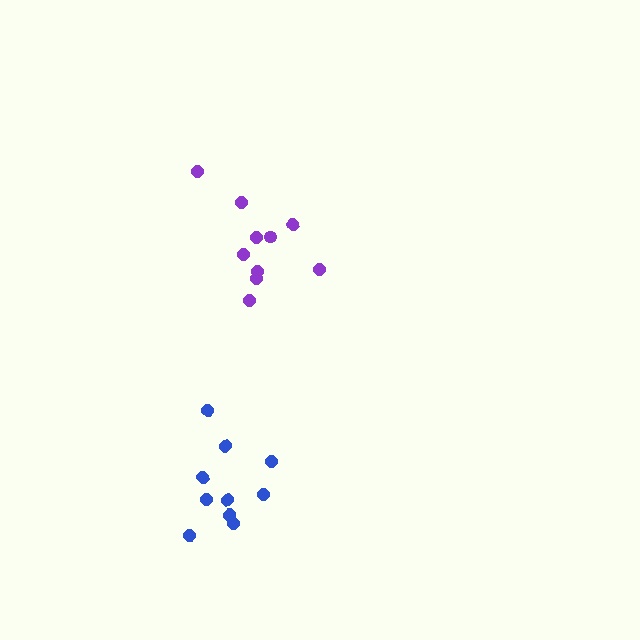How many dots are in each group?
Group 1: 10 dots, Group 2: 10 dots (20 total).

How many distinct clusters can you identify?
There are 2 distinct clusters.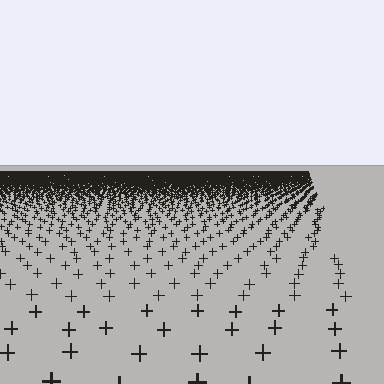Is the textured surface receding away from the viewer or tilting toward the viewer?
The surface is receding away from the viewer. Texture elements get smaller and denser toward the top.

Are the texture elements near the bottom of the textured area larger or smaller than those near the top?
Larger. Near the bottom, elements are closer to the viewer and appear at a bigger on-screen size.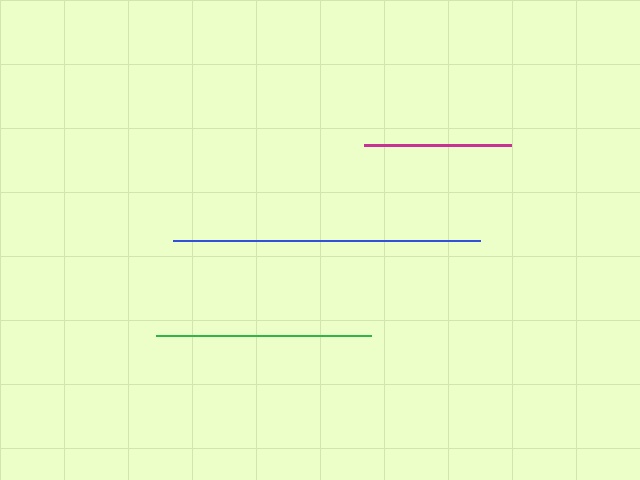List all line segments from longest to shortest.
From longest to shortest: blue, green, magenta.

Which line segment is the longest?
The blue line is the longest at approximately 307 pixels.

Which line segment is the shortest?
The magenta line is the shortest at approximately 146 pixels.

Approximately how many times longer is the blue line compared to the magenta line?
The blue line is approximately 2.1 times the length of the magenta line.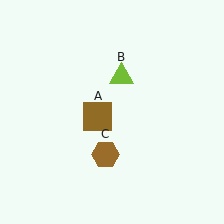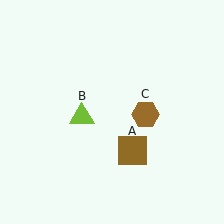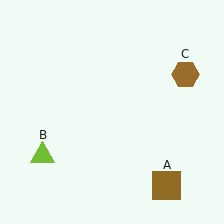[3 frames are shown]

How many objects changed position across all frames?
3 objects changed position: brown square (object A), lime triangle (object B), brown hexagon (object C).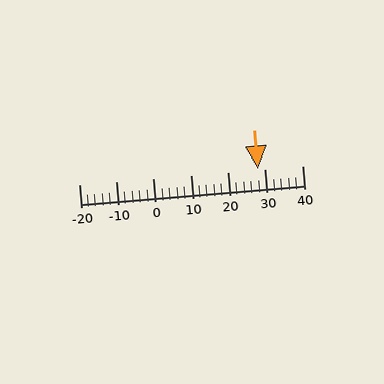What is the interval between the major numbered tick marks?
The major tick marks are spaced 10 units apart.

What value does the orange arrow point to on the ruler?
The orange arrow points to approximately 28.